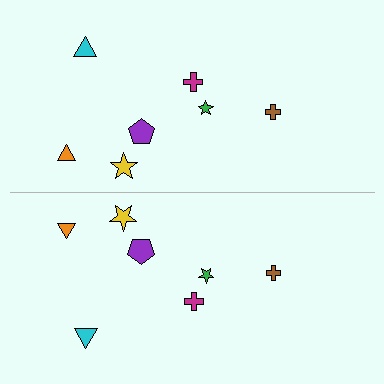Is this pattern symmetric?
Yes, this pattern has bilateral (reflection) symmetry.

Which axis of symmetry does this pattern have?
The pattern has a horizontal axis of symmetry running through the center of the image.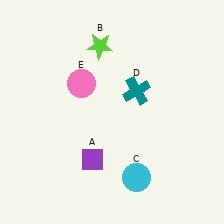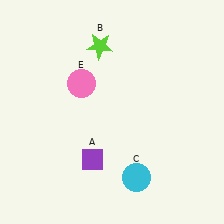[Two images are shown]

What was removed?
The teal cross (D) was removed in Image 2.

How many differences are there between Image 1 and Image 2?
There is 1 difference between the two images.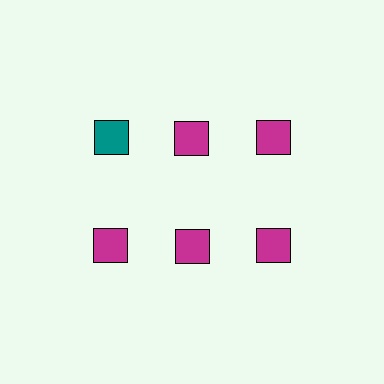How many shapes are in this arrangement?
There are 6 shapes arranged in a grid pattern.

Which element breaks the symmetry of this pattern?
The teal square in the top row, leftmost column breaks the symmetry. All other shapes are magenta squares.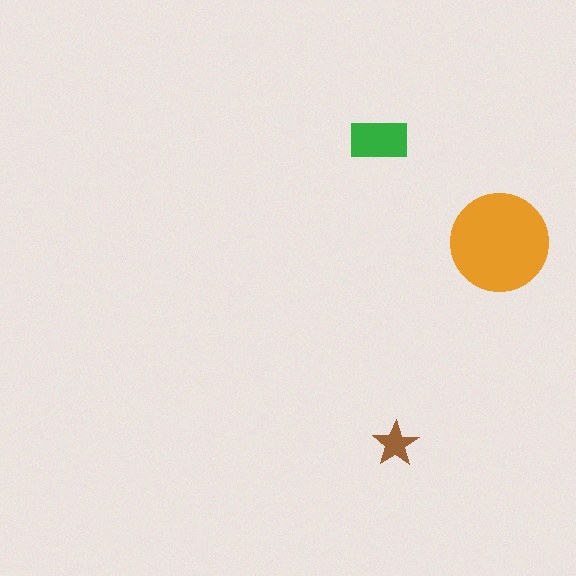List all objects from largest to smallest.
The orange circle, the green rectangle, the brown star.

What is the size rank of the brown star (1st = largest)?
3rd.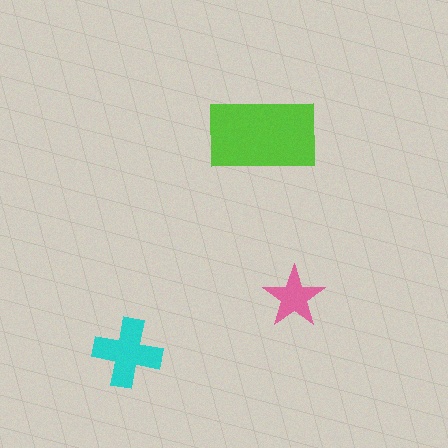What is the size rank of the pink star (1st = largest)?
3rd.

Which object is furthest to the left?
The cyan cross is leftmost.